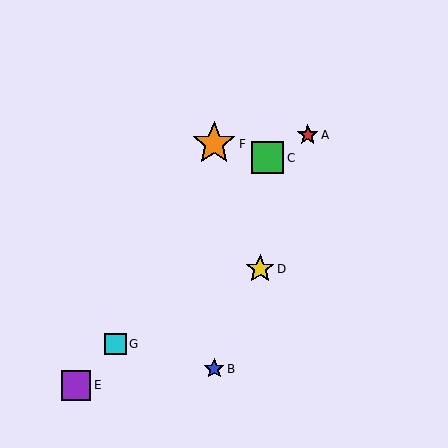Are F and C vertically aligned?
No, F is at x≈214 and C is at x≈268.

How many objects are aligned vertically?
2 objects (B, F) are aligned vertically.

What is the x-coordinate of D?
Object D is at x≈260.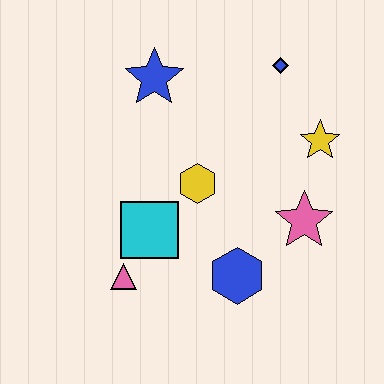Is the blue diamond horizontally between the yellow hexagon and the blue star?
No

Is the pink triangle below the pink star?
Yes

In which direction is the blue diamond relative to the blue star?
The blue diamond is to the right of the blue star.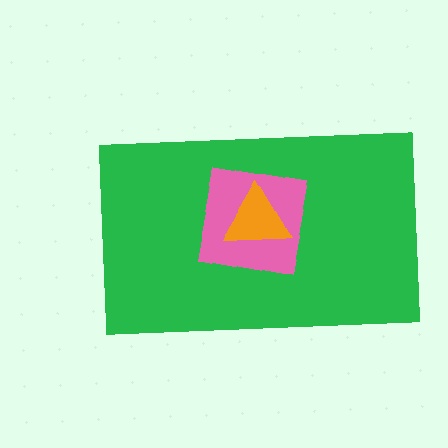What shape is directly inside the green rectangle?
The pink square.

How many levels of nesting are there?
3.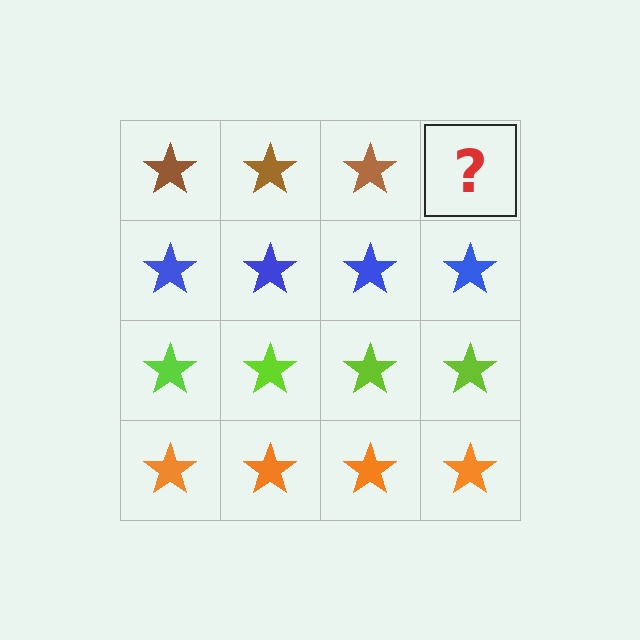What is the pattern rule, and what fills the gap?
The rule is that each row has a consistent color. The gap should be filled with a brown star.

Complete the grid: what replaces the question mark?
The question mark should be replaced with a brown star.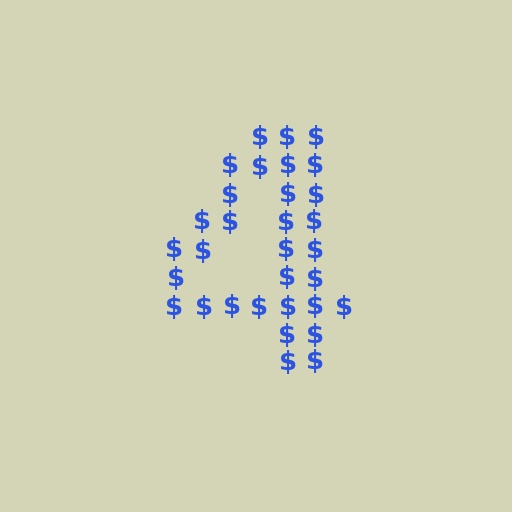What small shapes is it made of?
It is made of small dollar signs.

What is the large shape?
The large shape is the digit 4.